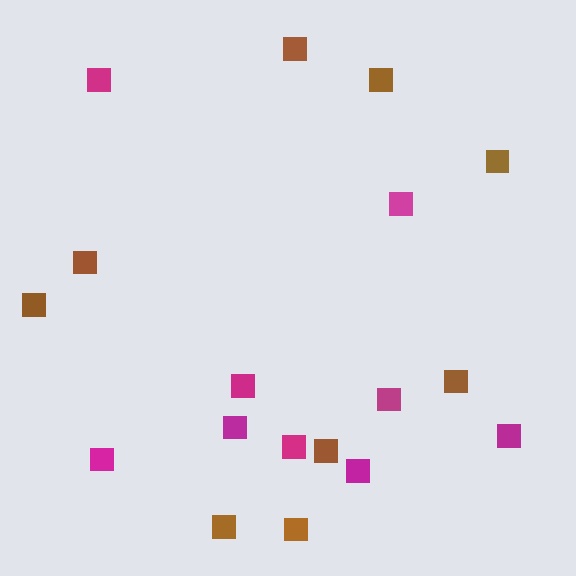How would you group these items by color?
There are 2 groups: one group of magenta squares (9) and one group of brown squares (9).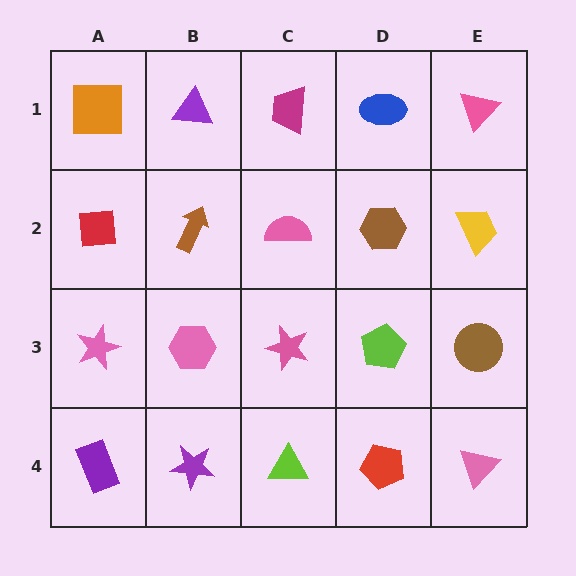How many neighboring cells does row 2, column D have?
4.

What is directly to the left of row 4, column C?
A purple star.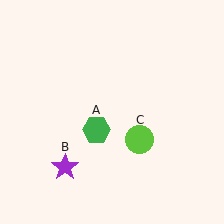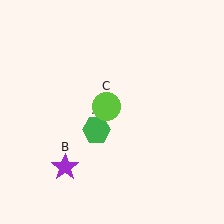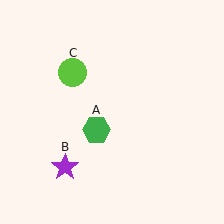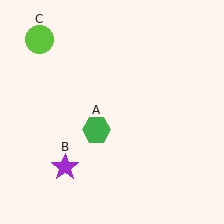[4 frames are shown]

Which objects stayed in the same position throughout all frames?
Green hexagon (object A) and purple star (object B) remained stationary.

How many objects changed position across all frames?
1 object changed position: lime circle (object C).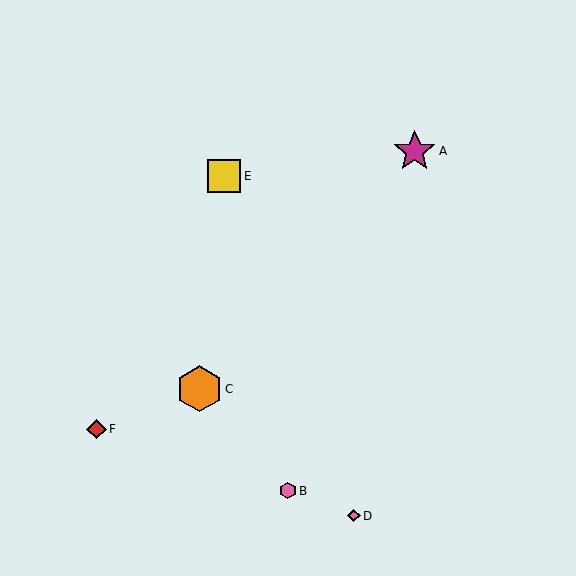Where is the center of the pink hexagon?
The center of the pink hexagon is at (288, 491).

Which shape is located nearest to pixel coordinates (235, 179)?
The yellow square (labeled E) at (224, 176) is nearest to that location.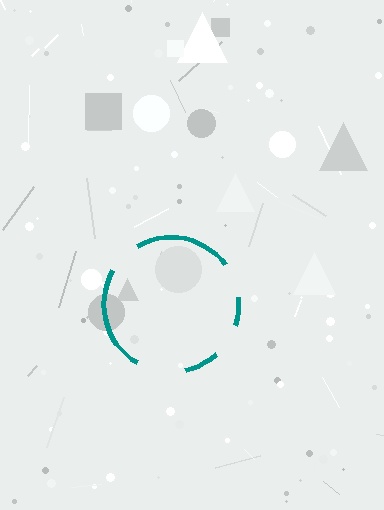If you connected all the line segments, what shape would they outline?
They would outline a circle.